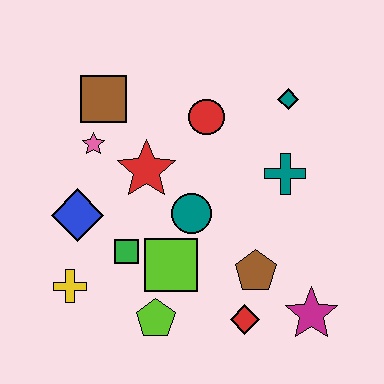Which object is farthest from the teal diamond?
The yellow cross is farthest from the teal diamond.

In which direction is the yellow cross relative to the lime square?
The yellow cross is to the left of the lime square.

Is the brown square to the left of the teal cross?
Yes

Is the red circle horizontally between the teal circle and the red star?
No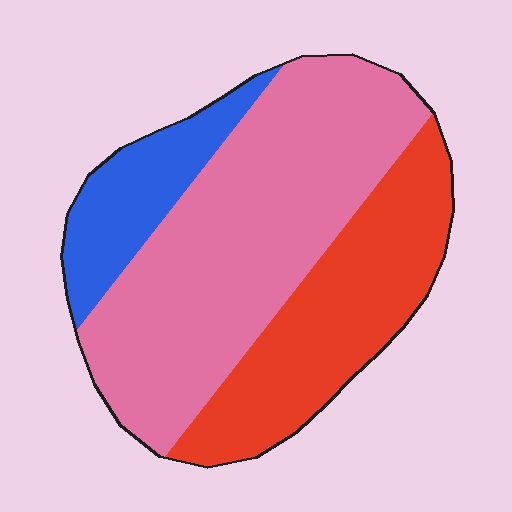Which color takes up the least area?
Blue, at roughly 15%.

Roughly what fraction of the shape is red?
Red takes up about one third (1/3) of the shape.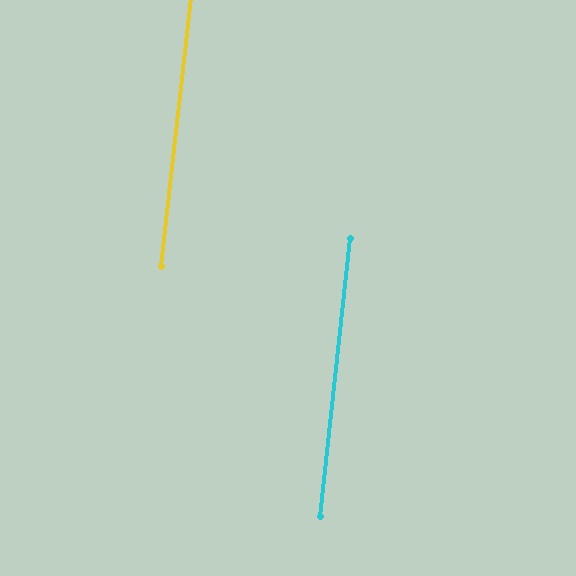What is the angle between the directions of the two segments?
Approximately 0 degrees.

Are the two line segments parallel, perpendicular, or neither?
Parallel — their directions differ by only 0.0°.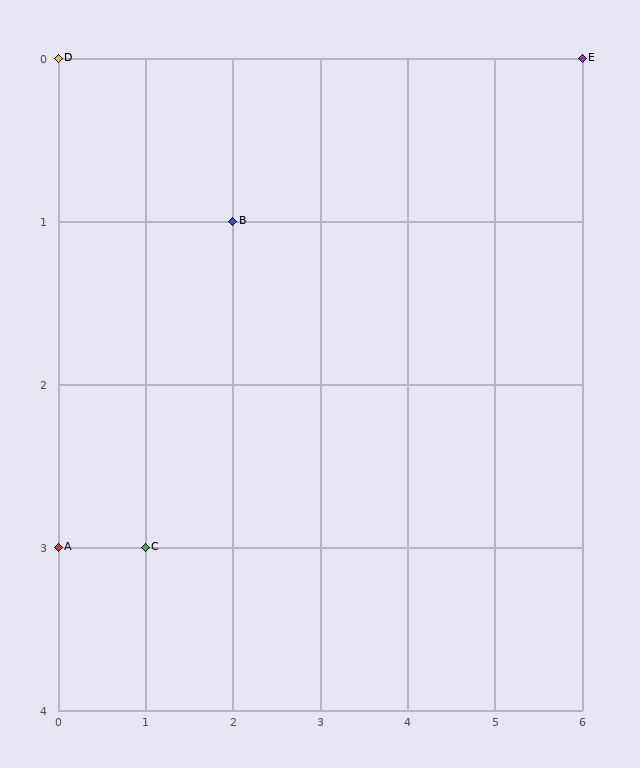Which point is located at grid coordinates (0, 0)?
Point D is at (0, 0).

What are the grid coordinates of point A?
Point A is at grid coordinates (0, 3).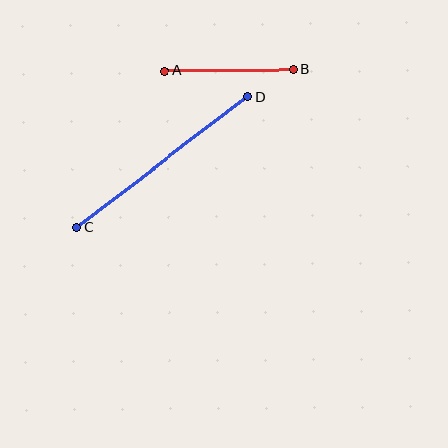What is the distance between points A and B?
The distance is approximately 128 pixels.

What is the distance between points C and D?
The distance is approximately 215 pixels.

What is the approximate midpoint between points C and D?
The midpoint is at approximately (162, 162) pixels.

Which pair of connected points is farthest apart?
Points C and D are farthest apart.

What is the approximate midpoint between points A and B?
The midpoint is at approximately (228, 70) pixels.